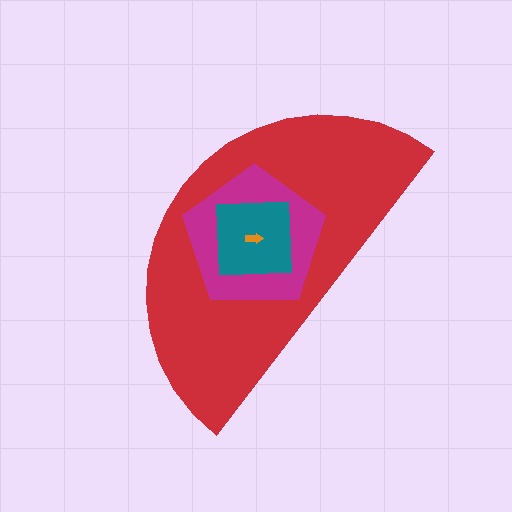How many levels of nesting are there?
4.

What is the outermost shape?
The red semicircle.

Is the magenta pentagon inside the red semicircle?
Yes.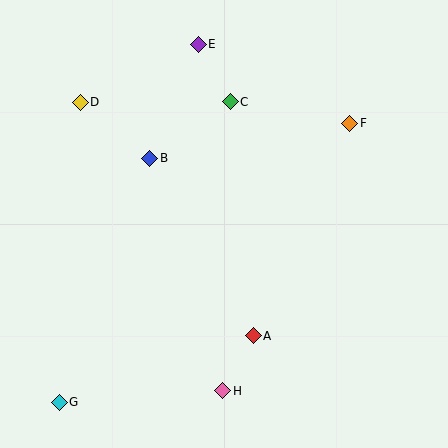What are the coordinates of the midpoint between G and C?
The midpoint between G and C is at (145, 252).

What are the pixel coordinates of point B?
Point B is at (150, 158).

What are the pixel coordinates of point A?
Point A is at (253, 336).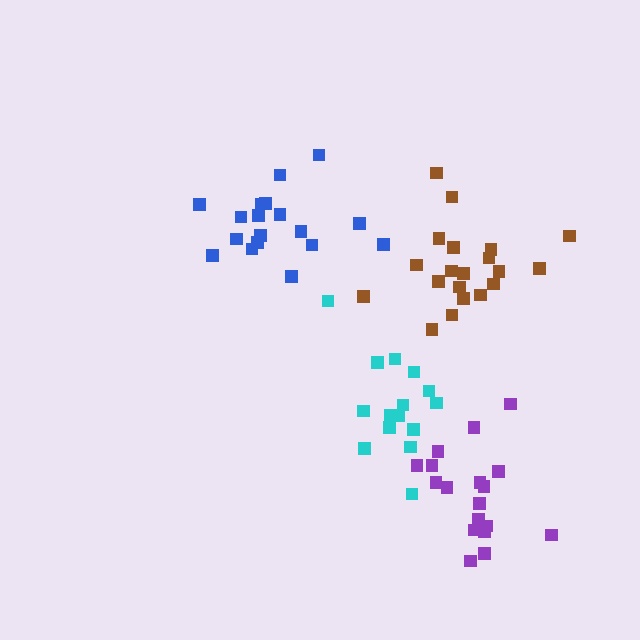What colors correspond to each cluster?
The clusters are colored: blue, brown, purple, cyan.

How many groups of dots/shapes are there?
There are 4 groups.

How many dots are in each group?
Group 1: 18 dots, Group 2: 20 dots, Group 3: 18 dots, Group 4: 15 dots (71 total).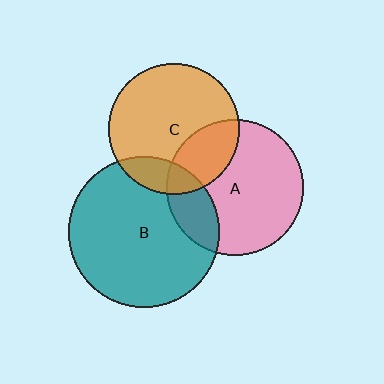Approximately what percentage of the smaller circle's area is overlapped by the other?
Approximately 20%.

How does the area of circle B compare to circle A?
Approximately 1.2 times.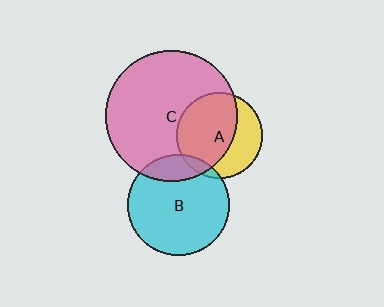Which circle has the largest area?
Circle C (pink).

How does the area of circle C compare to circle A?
Approximately 2.4 times.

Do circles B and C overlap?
Yes.